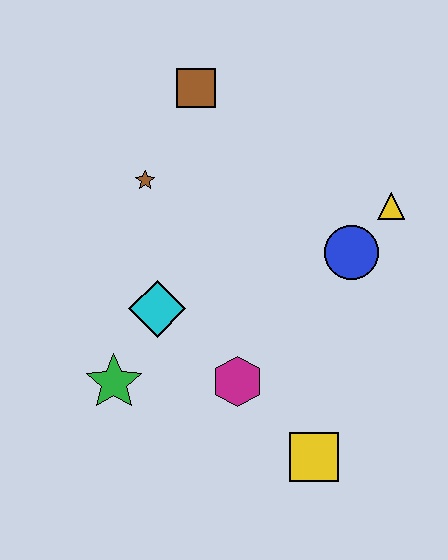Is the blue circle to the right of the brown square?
Yes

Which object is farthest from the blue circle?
The green star is farthest from the blue circle.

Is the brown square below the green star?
No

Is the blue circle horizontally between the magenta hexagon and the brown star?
No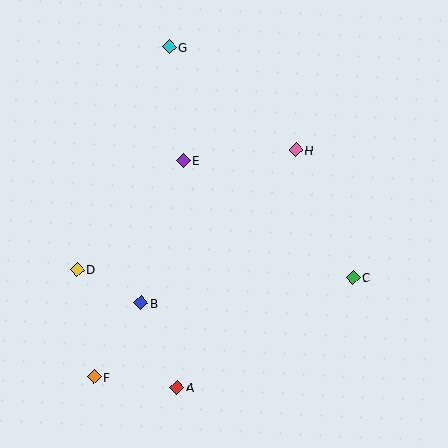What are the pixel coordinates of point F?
Point F is at (94, 377).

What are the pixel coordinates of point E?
Point E is at (183, 160).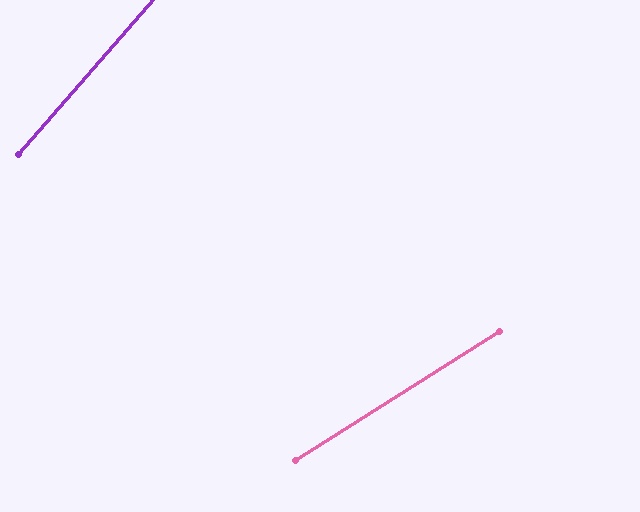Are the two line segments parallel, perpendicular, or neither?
Neither parallel nor perpendicular — they differ by about 17°.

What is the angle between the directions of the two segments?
Approximately 17 degrees.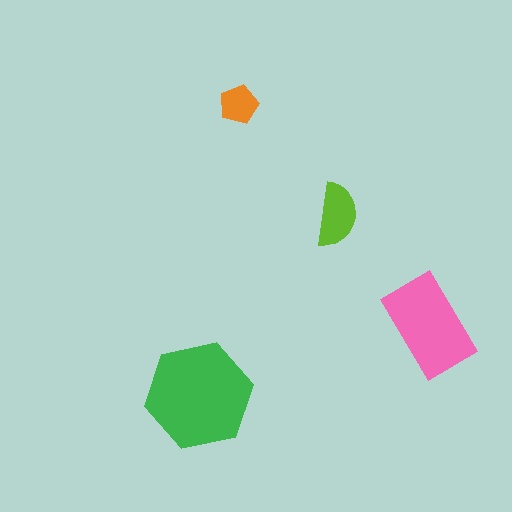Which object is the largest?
The green hexagon.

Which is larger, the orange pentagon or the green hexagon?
The green hexagon.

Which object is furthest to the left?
The green hexagon is leftmost.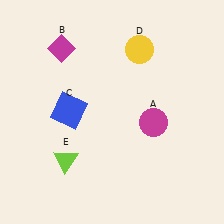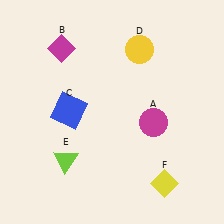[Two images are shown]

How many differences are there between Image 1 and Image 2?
There is 1 difference between the two images.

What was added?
A yellow diamond (F) was added in Image 2.